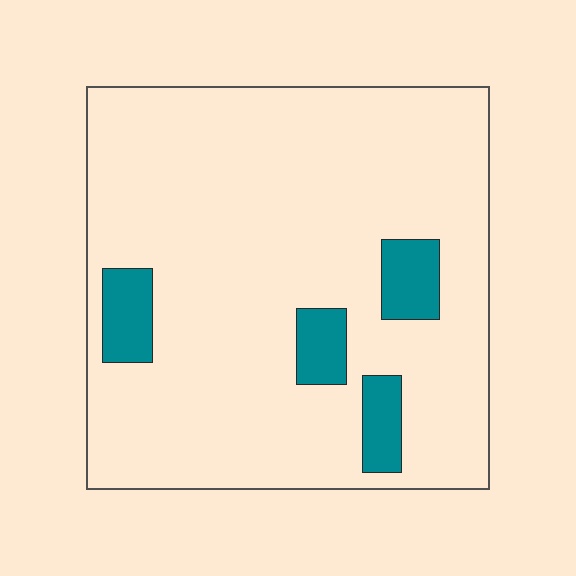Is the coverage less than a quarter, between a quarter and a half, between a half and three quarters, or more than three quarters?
Less than a quarter.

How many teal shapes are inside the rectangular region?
4.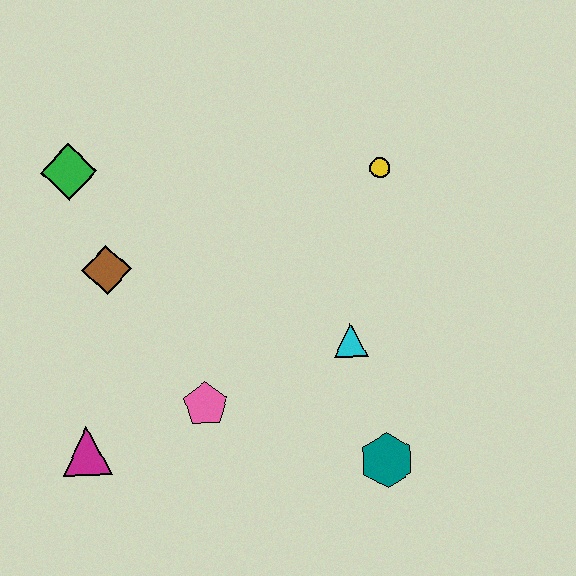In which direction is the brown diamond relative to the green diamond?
The brown diamond is below the green diamond.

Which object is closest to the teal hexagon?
The cyan triangle is closest to the teal hexagon.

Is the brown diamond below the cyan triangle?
No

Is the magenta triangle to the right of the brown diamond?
No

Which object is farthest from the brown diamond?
The teal hexagon is farthest from the brown diamond.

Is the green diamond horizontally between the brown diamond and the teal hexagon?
No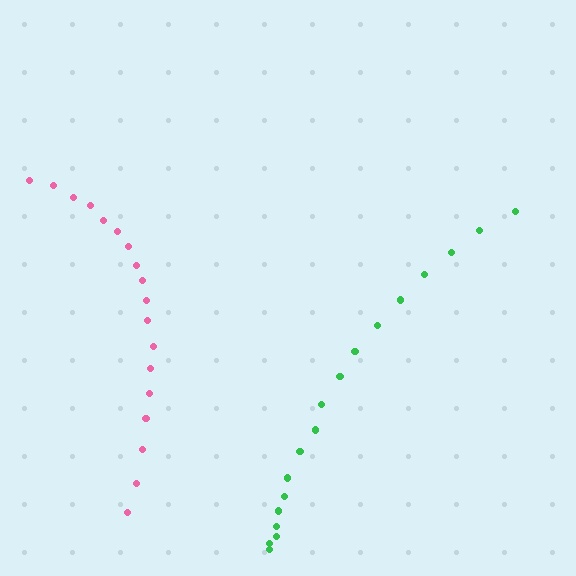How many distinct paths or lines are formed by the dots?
There are 2 distinct paths.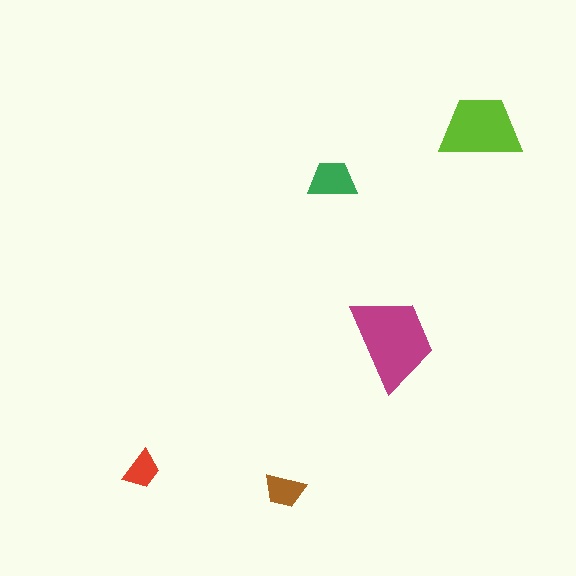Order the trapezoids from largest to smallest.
the magenta one, the lime one, the green one, the brown one, the red one.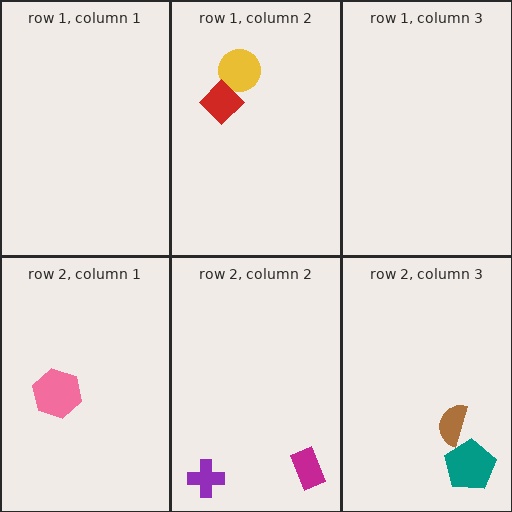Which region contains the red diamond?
The row 1, column 2 region.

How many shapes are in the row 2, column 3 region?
2.